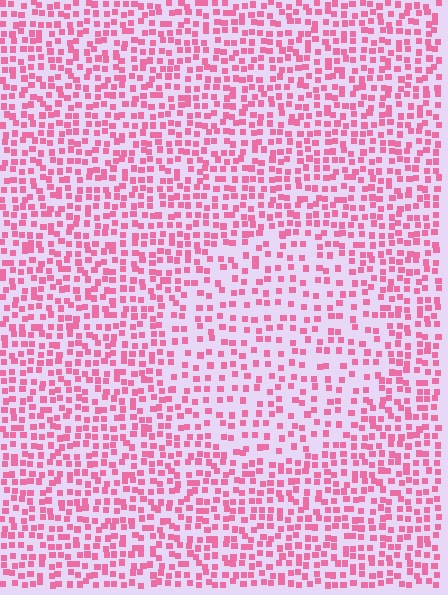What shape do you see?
I see a circle.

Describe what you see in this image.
The image contains small pink elements arranged at two different densities. A circle-shaped region is visible where the elements are less densely packed than the surrounding area.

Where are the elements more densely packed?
The elements are more densely packed outside the circle boundary.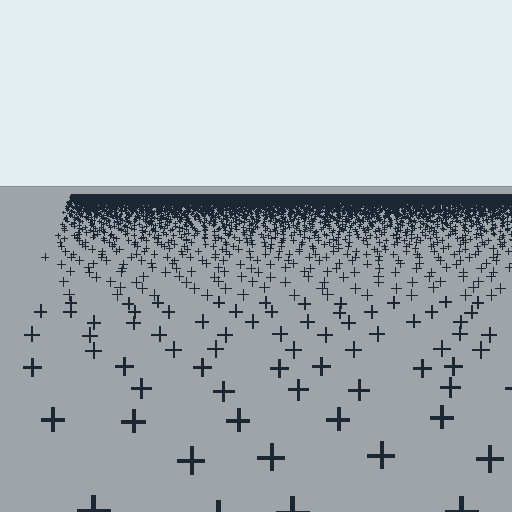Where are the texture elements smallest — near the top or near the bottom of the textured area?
Near the top.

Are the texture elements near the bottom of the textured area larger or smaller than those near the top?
Larger. Near the bottom, elements are closer to the viewer and appear at a bigger on-screen size.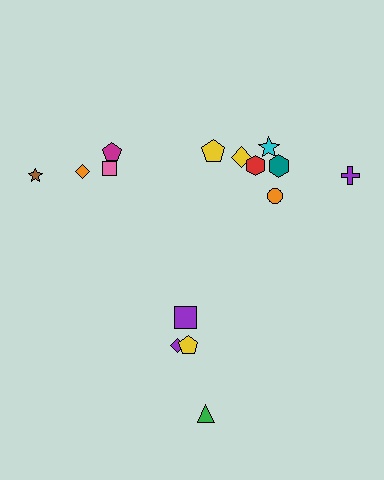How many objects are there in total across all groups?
There are 15 objects.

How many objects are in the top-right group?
There are 7 objects.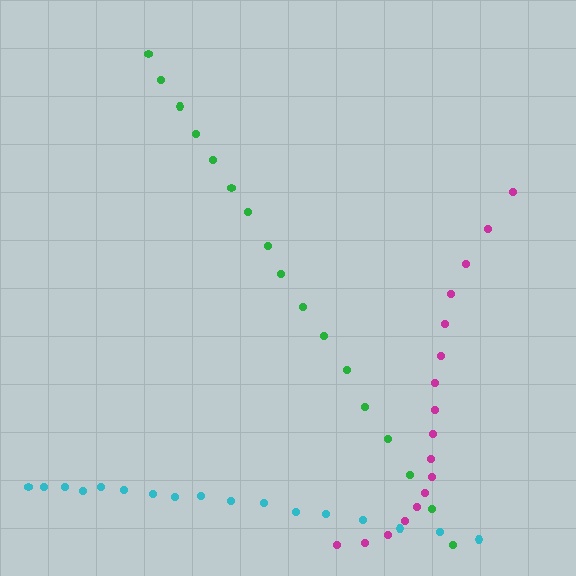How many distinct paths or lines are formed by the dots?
There are 3 distinct paths.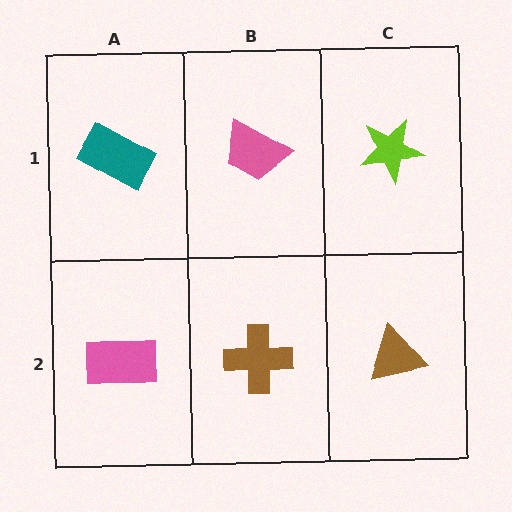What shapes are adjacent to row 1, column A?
A pink rectangle (row 2, column A), a pink trapezoid (row 1, column B).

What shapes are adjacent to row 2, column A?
A teal rectangle (row 1, column A), a brown cross (row 2, column B).